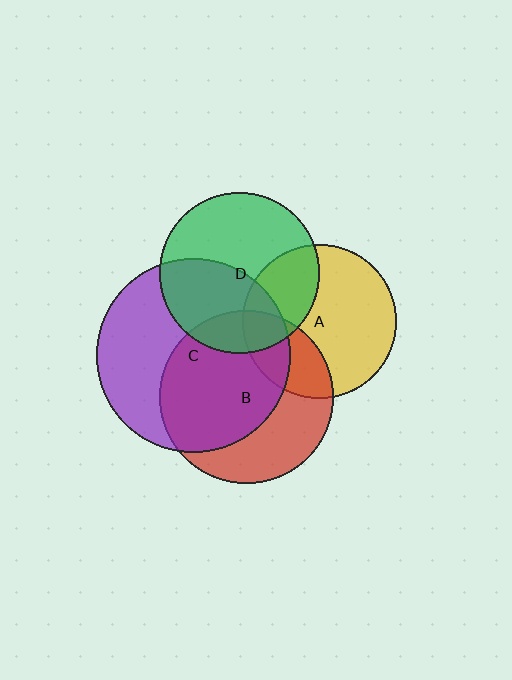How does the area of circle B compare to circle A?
Approximately 1.3 times.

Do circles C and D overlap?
Yes.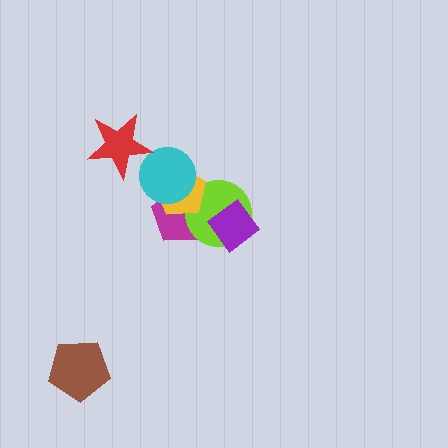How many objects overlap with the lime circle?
3 objects overlap with the lime circle.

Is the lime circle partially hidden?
Yes, it is partially covered by another shape.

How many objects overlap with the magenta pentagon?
3 objects overlap with the magenta pentagon.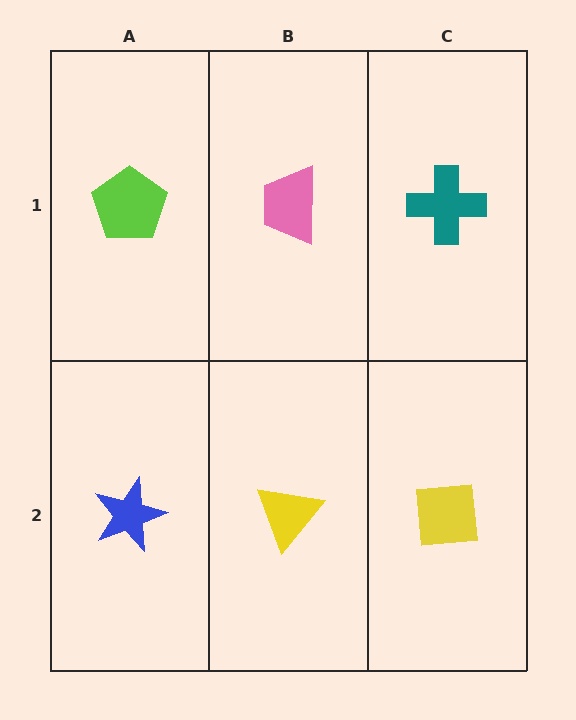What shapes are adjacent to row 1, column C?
A yellow square (row 2, column C), a pink trapezoid (row 1, column B).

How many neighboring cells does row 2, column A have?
2.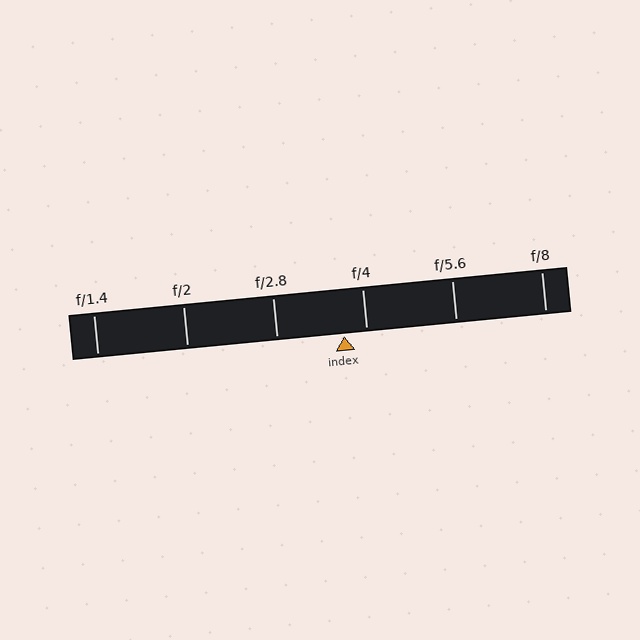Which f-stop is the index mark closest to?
The index mark is closest to f/4.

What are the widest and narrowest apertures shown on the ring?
The widest aperture shown is f/1.4 and the narrowest is f/8.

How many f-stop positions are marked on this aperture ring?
There are 6 f-stop positions marked.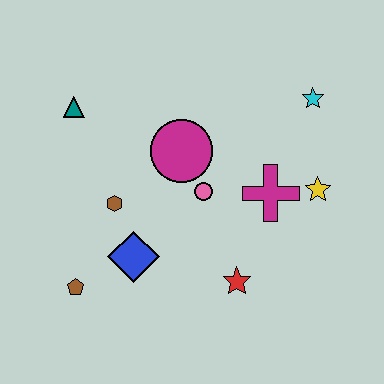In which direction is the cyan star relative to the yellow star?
The cyan star is above the yellow star.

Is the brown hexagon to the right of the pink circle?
No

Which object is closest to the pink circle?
The magenta circle is closest to the pink circle.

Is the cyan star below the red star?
No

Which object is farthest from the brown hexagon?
The cyan star is farthest from the brown hexagon.